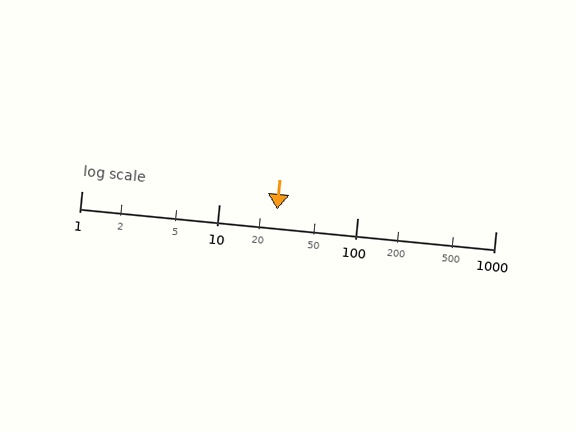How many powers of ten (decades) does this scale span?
The scale spans 3 decades, from 1 to 1000.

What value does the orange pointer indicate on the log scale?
The pointer indicates approximately 26.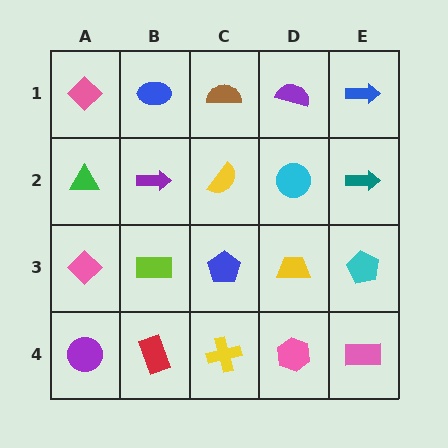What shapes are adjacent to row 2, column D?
A purple semicircle (row 1, column D), a yellow trapezoid (row 3, column D), a yellow semicircle (row 2, column C), a teal arrow (row 2, column E).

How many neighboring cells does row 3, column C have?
4.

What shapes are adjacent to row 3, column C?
A yellow semicircle (row 2, column C), a yellow cross (row 4, column C), a lime rectangle (row 3, column B), a yellow trapezoid (row 3, column D).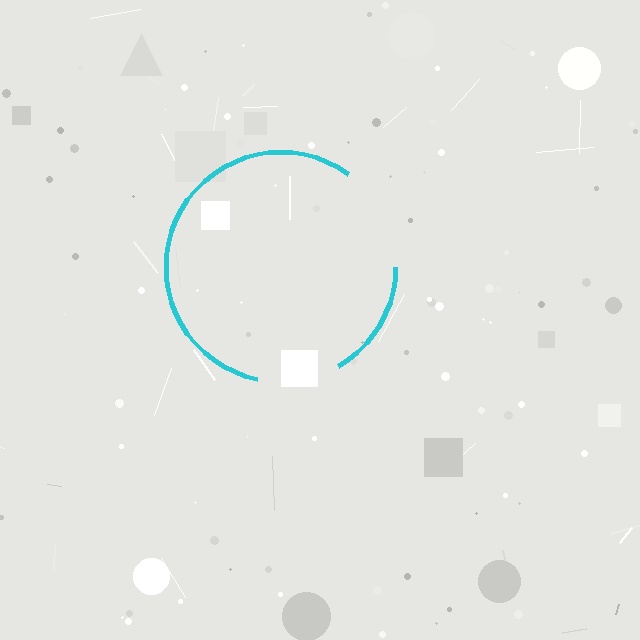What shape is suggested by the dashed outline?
The dashed outline suggests a circle.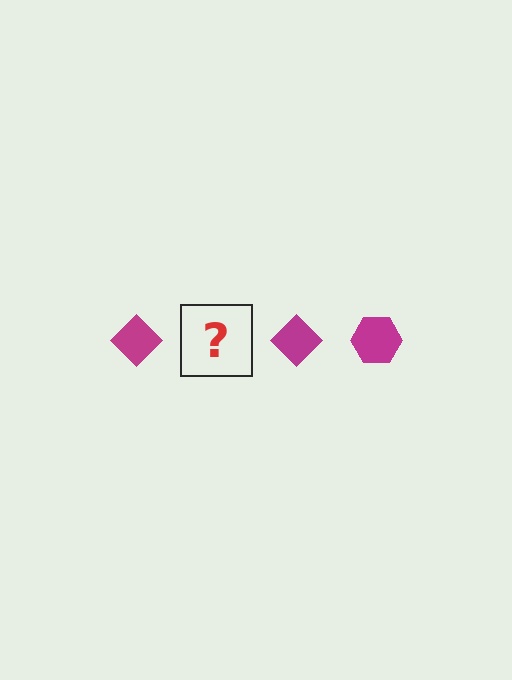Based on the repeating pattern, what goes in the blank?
The blank should be a magenta hexagon.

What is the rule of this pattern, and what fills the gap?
The rule is that the pattern cycles through diamond, hexagon shapes in magenta. The gap should be filled with a magenta hexagon.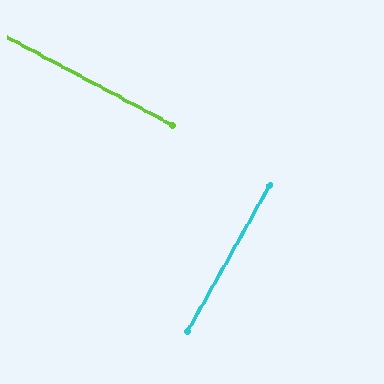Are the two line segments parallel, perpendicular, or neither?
Perpendicular — they meet at approximately 89°.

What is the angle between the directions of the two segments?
Approximately 89 degrees.